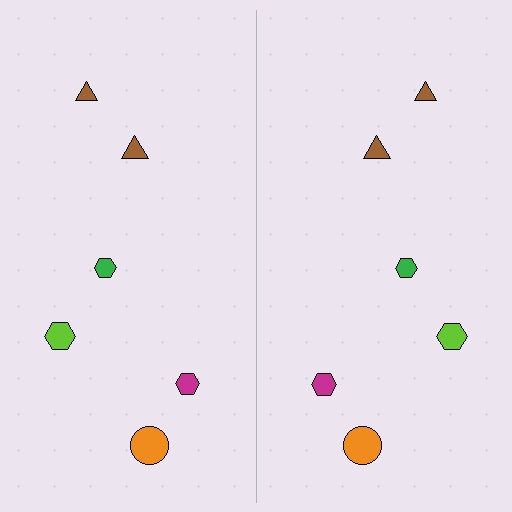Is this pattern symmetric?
Yes, this pattern has bilateral (reflection) symmetry.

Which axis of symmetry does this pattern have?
The pattern has a vertical axis of symmetry running through the center of the image.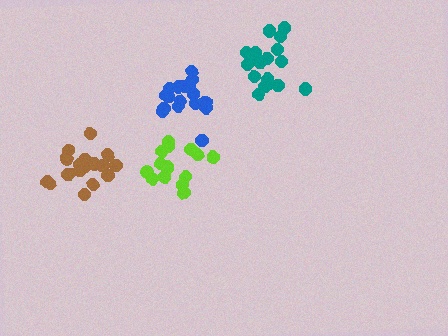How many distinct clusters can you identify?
There are 4 distinct clusters.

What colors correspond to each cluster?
The clusters are colored: blue, teal, lime, brown.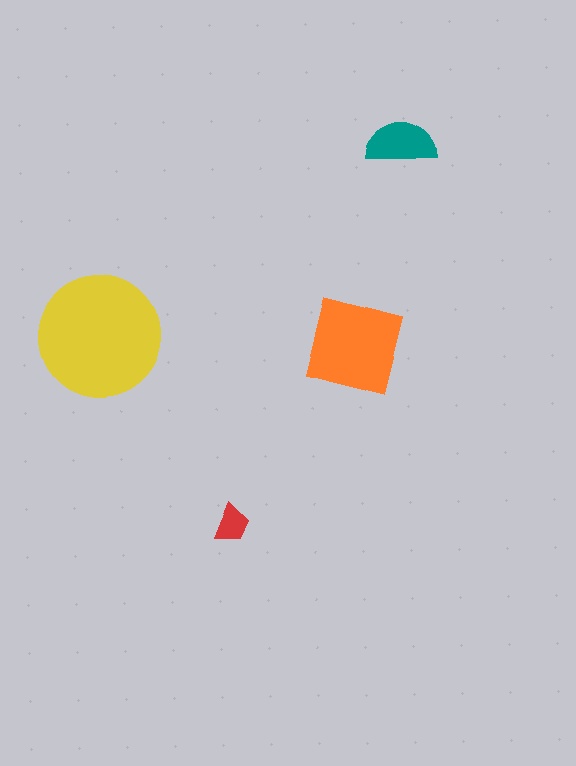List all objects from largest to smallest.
The yellow circle, the orange square, the teal semicircle, the red trapezoid.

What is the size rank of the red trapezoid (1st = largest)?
4th.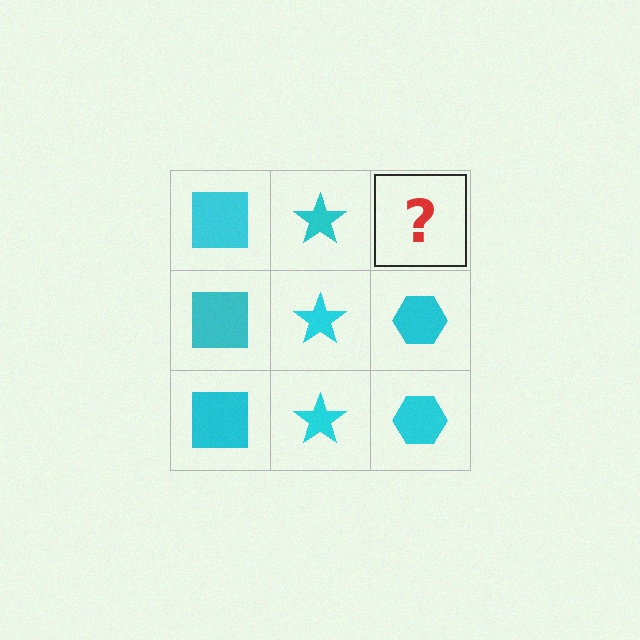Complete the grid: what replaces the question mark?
The question mark should be replaced with a cyan hexagon.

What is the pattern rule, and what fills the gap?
The rule is that each column has a consistent shape. The gap should be filled with a cyan hexagon.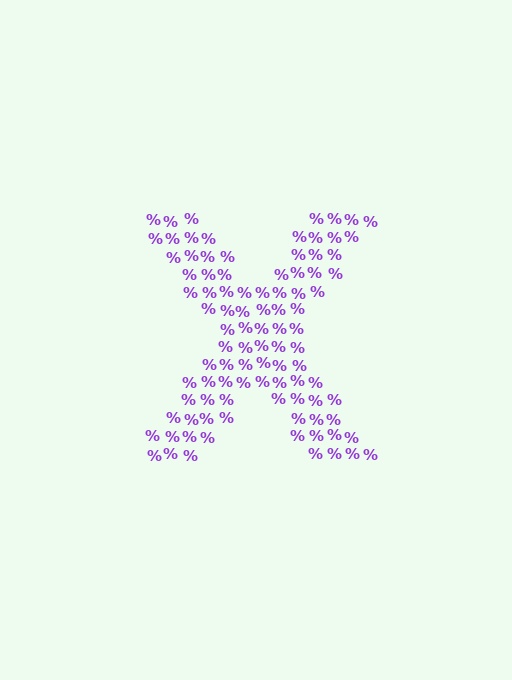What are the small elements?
The small elements are percent signs.